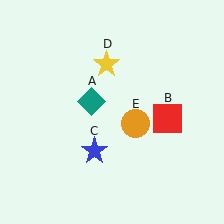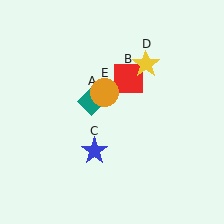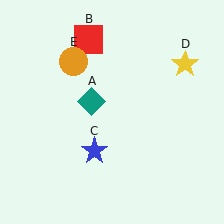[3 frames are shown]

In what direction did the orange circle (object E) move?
The orange circle (object E) moved up and to the left.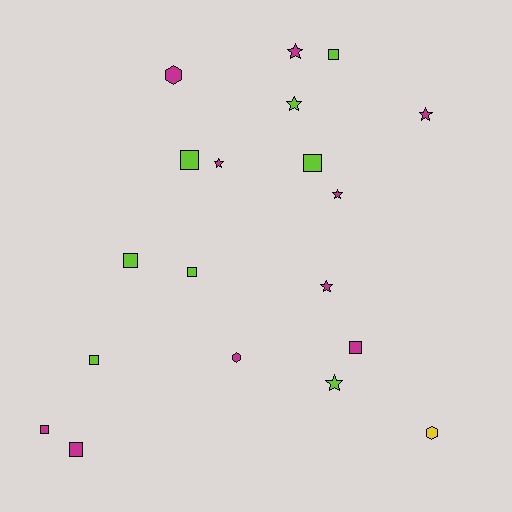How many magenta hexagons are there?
There are 2 magenta hexagons.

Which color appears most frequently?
Magenta, with 10 objects.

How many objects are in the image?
There are 19 objects.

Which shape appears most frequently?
Square, with 9 objects.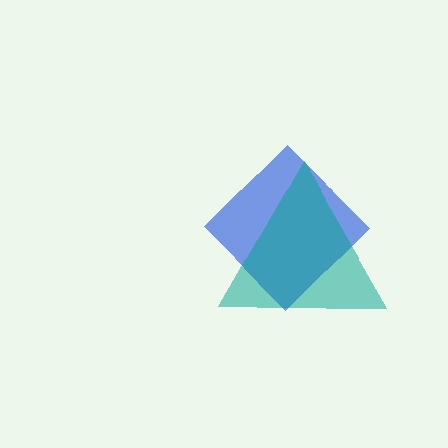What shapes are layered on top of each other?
The layered shapes are: a blue diamond, a teal triangle.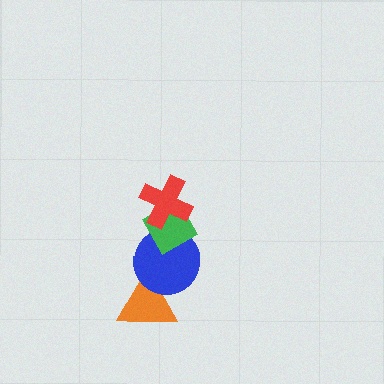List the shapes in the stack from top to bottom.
From top to bottom: the red cross, the green diamond, the blue circle, the orange triangle.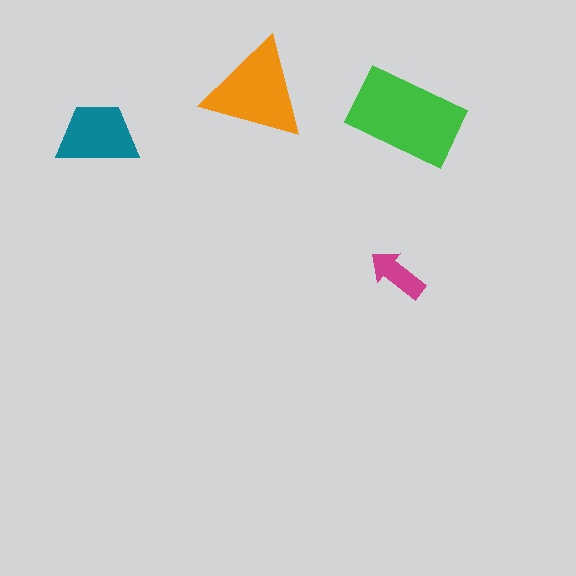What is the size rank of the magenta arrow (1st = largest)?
4th.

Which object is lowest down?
The magenta arrow is bottommost.